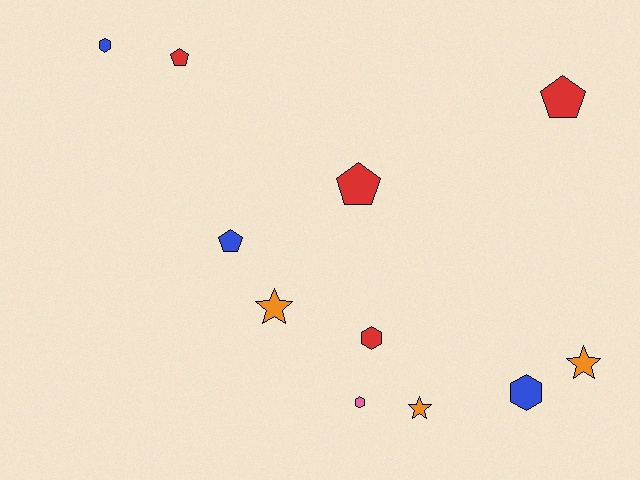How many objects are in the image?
There are 11 objects.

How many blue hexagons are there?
There are 2 blue hexagons.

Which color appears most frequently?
Red, with 4 objects.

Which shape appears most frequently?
Hexagon, with 4 objects.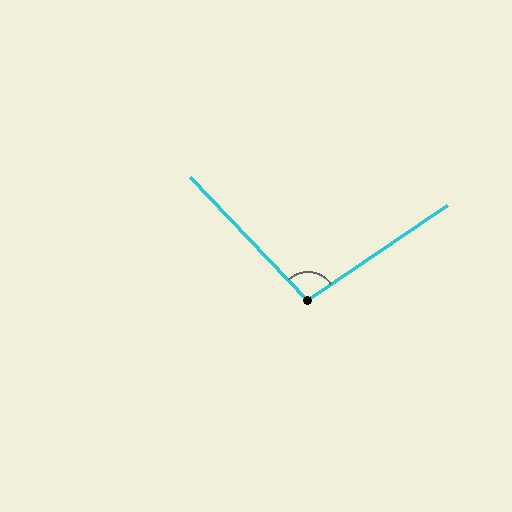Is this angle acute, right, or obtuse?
It is obtuse.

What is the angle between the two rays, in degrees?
Approximately 99 degrees.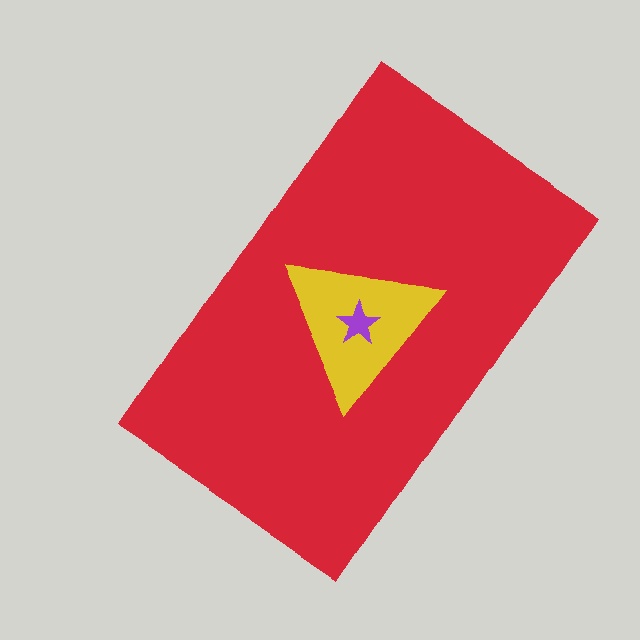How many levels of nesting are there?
3.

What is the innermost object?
The purple star.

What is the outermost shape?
The red rectangle.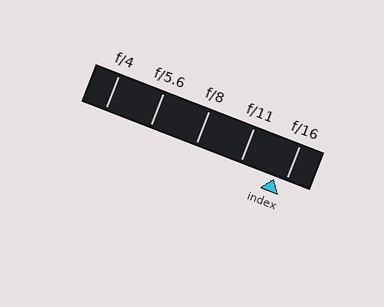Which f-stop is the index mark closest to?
The index mark is closest to f/16.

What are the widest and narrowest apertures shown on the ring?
The widest aperture shown is f/4 and the narrowest is f/16.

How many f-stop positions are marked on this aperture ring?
There are 5 f-stop positions marked.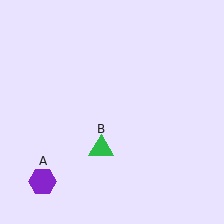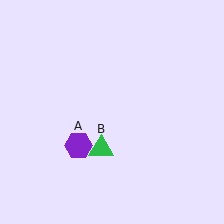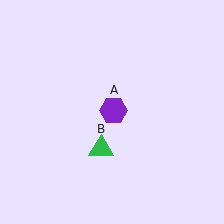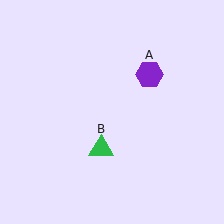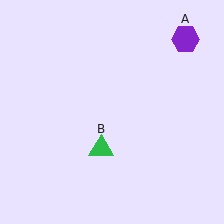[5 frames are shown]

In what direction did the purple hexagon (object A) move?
The purple hexagon (object A) moved up and to the right.